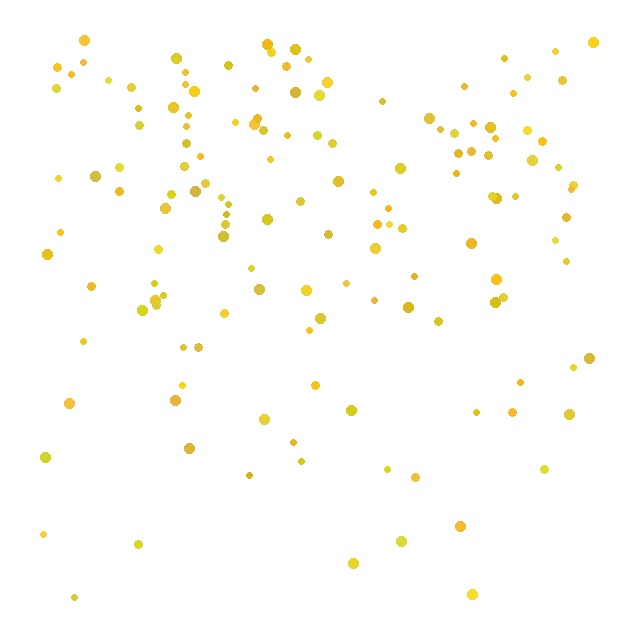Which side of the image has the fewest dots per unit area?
The bottom.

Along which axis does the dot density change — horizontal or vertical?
Vertical.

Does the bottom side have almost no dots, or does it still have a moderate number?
Still a moderate number, just noticeably fewer than the top.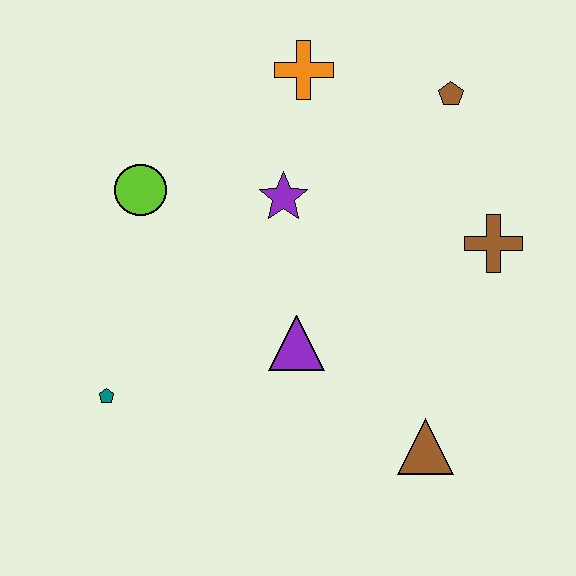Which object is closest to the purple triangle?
The purple star is closest to the purple triangle.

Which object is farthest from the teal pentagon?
The brown pentagon is farthest from the teal pentagon.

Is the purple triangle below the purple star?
Yes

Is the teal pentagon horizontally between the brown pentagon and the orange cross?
No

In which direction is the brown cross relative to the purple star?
The brown cross is to the right of the purple star.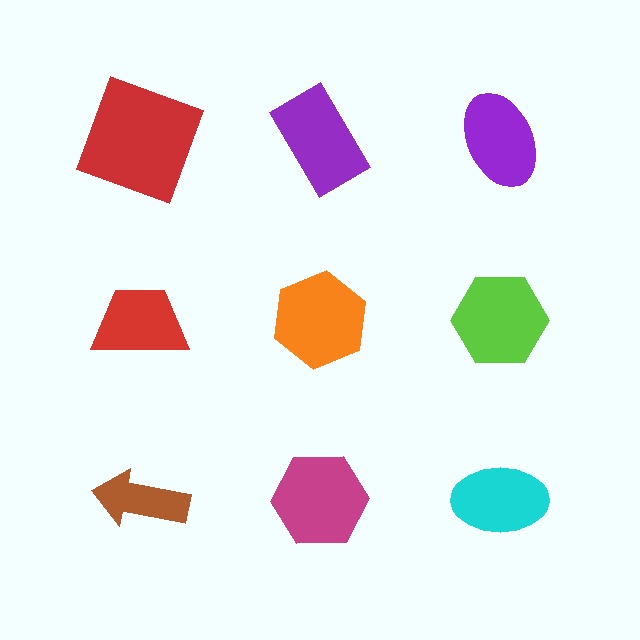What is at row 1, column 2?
A purple rectangle.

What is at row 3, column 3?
A cyan ellipse.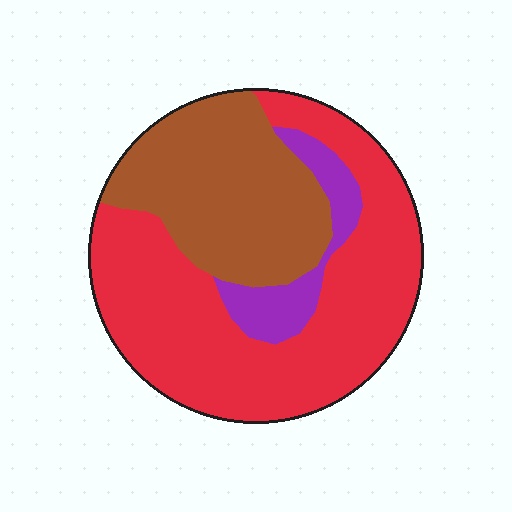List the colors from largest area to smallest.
From largest to smallest: red, brown, purple.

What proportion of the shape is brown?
Brown takes up about one third (1/3) of the shape.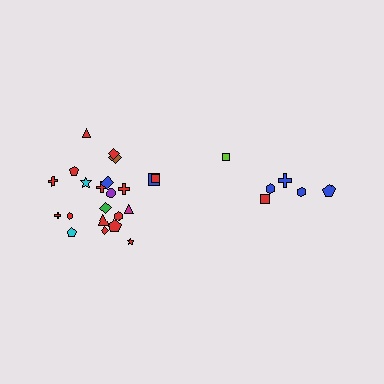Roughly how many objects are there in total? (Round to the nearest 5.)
Roughly 30 objects in total.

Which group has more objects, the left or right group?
The left group.